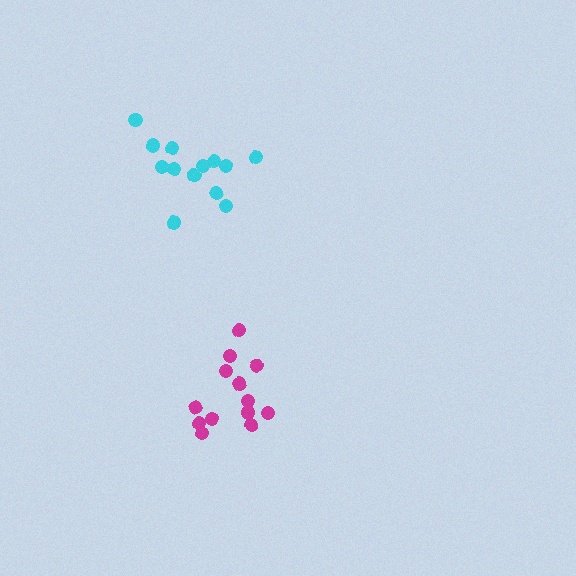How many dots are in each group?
Group 1: 13 dots, Group 2: 13 dots (26 total).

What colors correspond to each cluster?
The clusters are colored: magenta, cyan.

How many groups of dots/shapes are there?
There are 2 groups.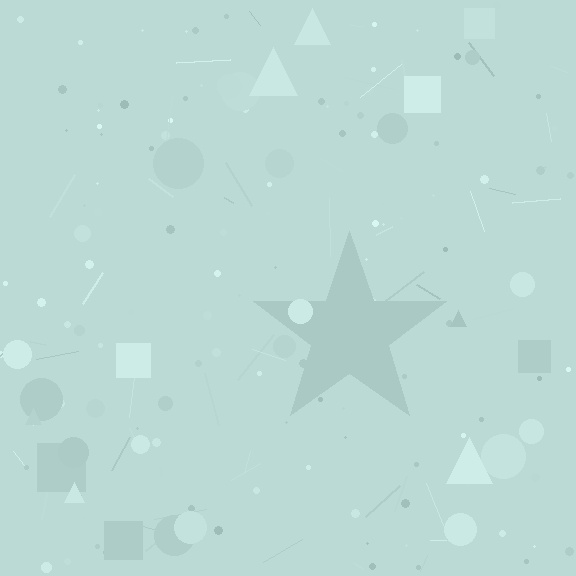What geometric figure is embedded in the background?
A star is embedded in the background.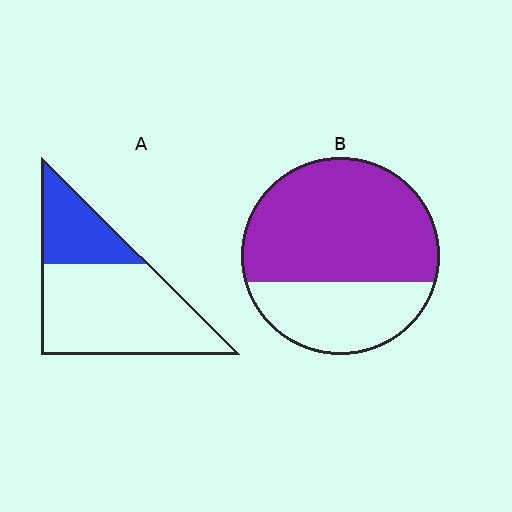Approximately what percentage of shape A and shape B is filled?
A is approximately 30% and B is approximately 65%.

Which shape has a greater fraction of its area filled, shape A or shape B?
Shape B.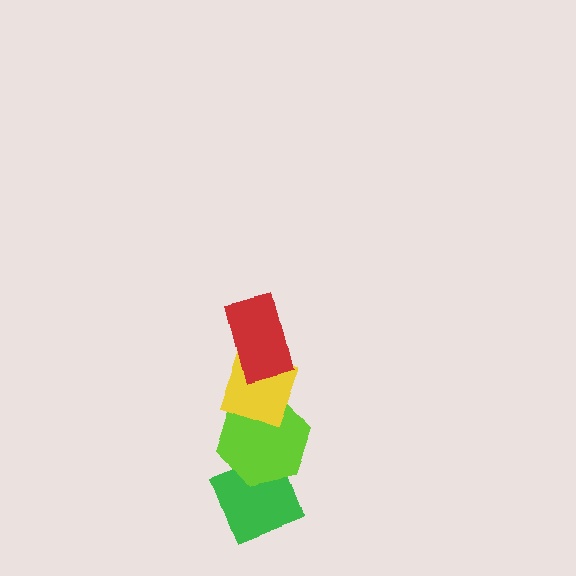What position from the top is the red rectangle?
The red rectangle is 1st from the top.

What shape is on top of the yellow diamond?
The red rectangle is on top of the yellow diamond.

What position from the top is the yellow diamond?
The yellow diamond is 2nd from the top.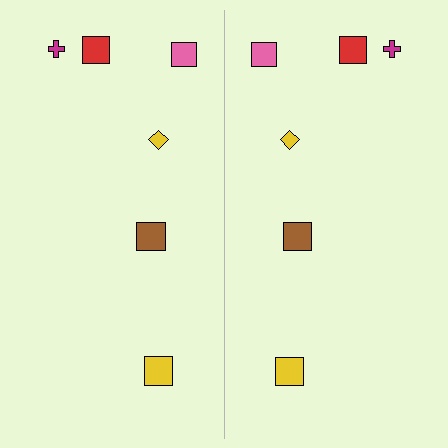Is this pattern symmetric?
Yes, this pattern has bilateral (reflection) symmetry.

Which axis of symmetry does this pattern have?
The pattern has a vertical axis of symmetry running through the center of the image.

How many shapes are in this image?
There are 12 shapes in this image.